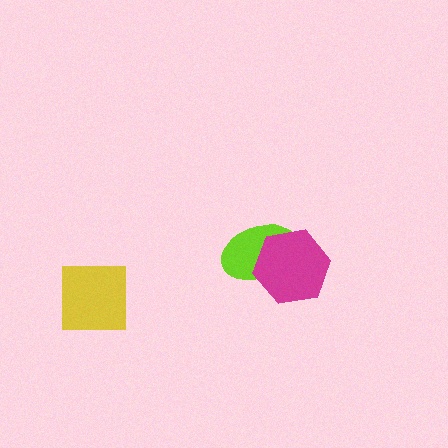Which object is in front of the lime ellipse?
The magenta hexagon is in front of the lime ellipse.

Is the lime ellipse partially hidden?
Yes, it is partially covered by another shape.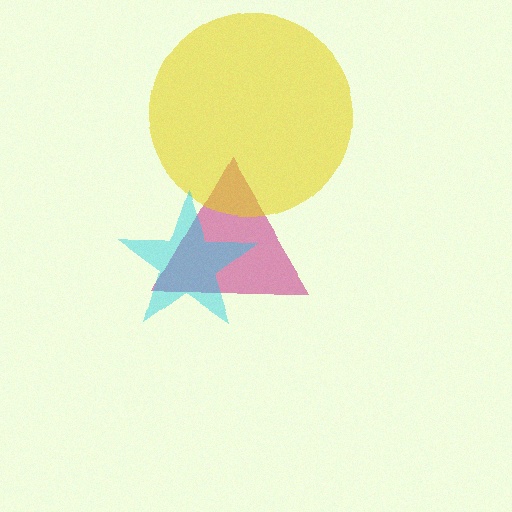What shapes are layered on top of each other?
The layered shapes are: a magenta triangle, a yellow circle, a cyan star.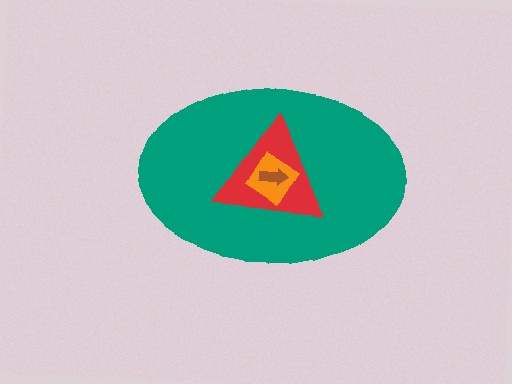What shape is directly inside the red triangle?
The orange diamond.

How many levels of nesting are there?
4.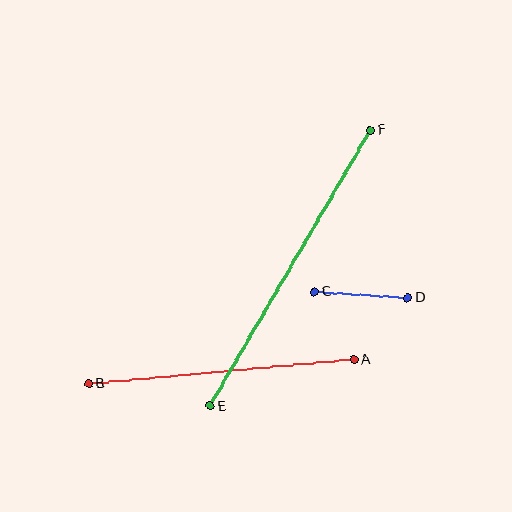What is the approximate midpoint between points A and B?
The midpoint is at approximately (221, 372) pixels.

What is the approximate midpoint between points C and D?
The midpoint is at approximately (361, 295) pixels.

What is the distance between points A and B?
The distance is approximately 266 pixels.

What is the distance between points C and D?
The distance is approximately 94 pixels.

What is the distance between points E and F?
The distance is approximately 319 pixels.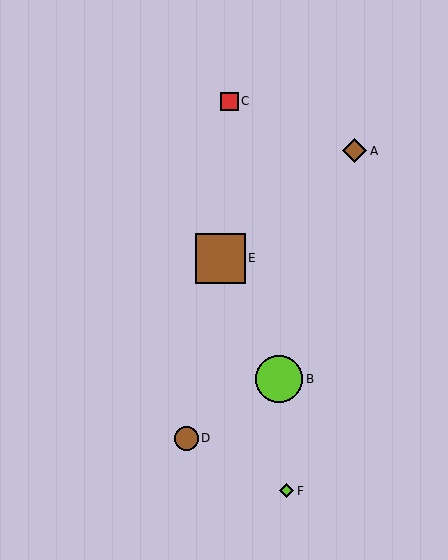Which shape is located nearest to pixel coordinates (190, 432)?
The brown circle (labeled D) at (186, 438) is nearest to that location.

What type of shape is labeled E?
Shape E is a brown square.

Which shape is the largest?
The brown square (labeled E) is the largest.